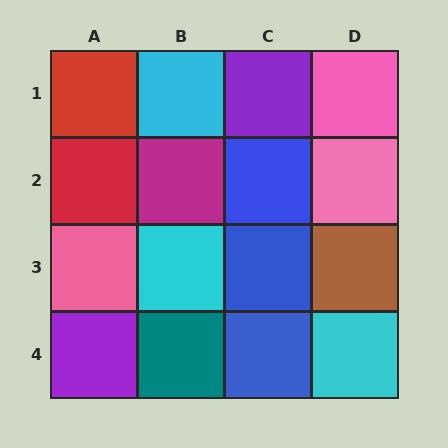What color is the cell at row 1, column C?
Purple.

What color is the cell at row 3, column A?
Pink.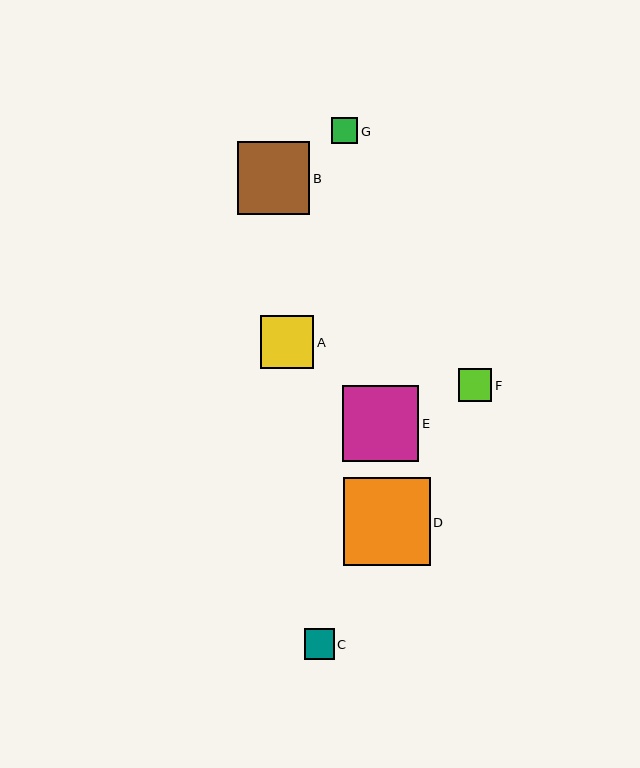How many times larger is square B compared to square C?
Square B is approximately 2.4 times the size of square C.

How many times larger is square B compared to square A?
Square B is approximately 1.4 times the size of square A.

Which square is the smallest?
Square G is the smallest with a size of approximately 26 pixels.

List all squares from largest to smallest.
From largest to smallest: D, E, B, A, F, C, G.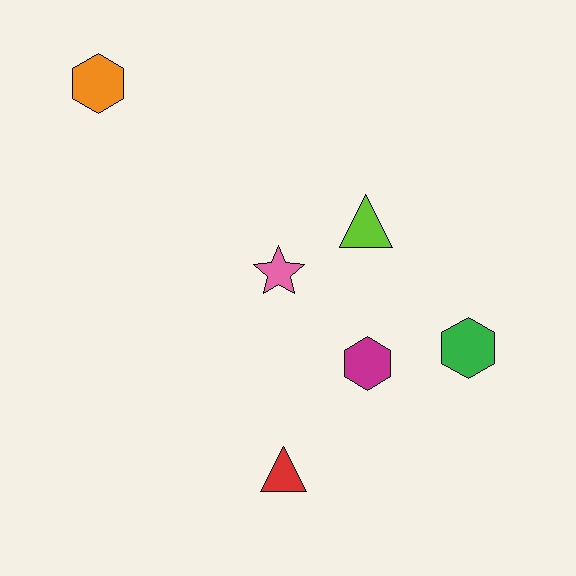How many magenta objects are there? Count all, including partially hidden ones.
There is 1 magenta object.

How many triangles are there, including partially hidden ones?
There are 2 triangles.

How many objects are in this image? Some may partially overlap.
There are 6 objects.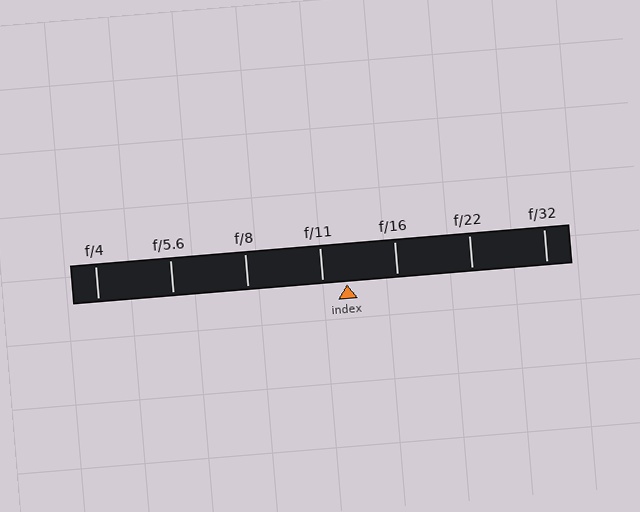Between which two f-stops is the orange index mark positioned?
The index mark is between f/11 and f/16.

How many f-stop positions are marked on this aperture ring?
There are 7 f-stop positions marked.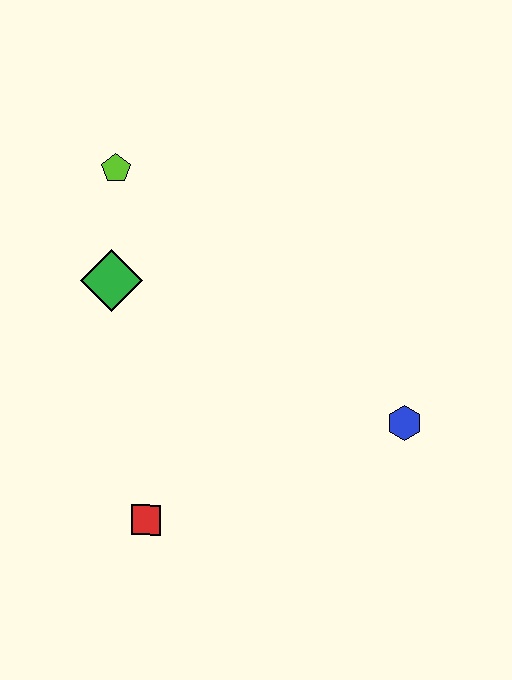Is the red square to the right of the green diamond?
Yes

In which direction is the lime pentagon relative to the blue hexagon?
The lime pentagon is to the left of the blue hexagon.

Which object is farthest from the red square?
The lime pentagon is farthest from the red square.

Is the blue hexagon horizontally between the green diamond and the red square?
No